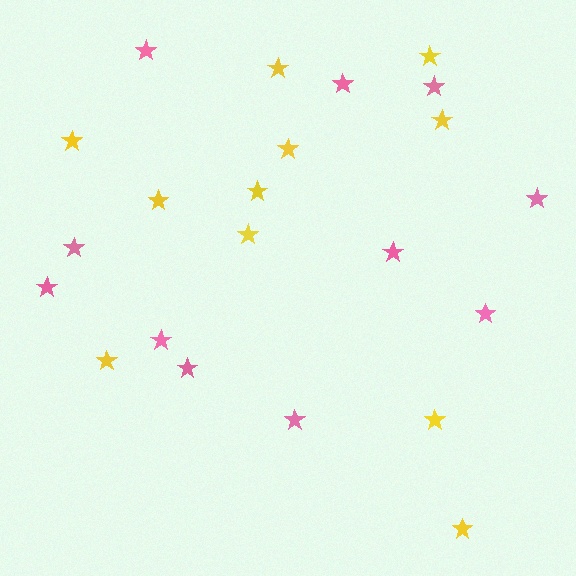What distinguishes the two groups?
There are 2 groups: one group of yellow stars (11) and one group of pink stars (11).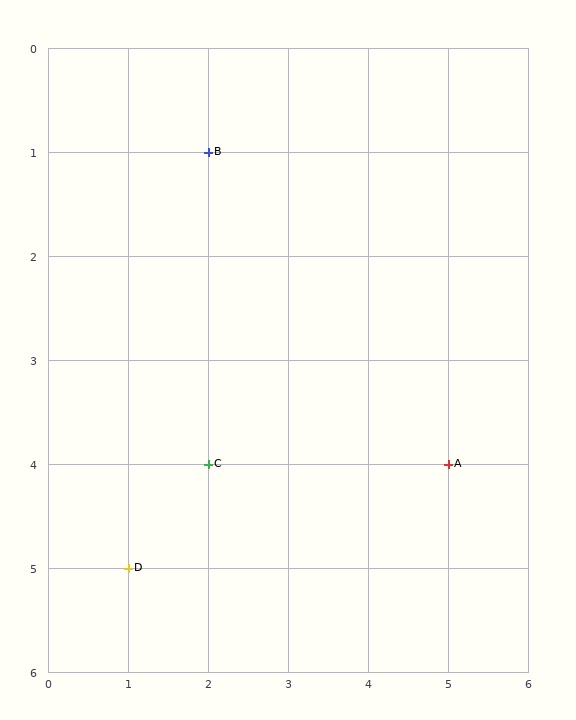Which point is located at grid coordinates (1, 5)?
Point D is at (1, 5).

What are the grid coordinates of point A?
Point A is at grid coordinates (5, 4).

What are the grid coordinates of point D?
Point D is at grid coordinates (1, 5).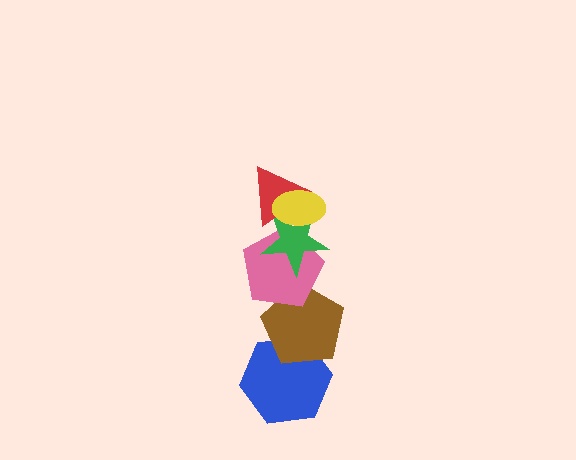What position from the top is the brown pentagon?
The brown pentagon is 5th from the top.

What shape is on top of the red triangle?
The yellow ellipse is on top of the red triangle.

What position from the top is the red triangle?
The red triangle is 2nd from the top.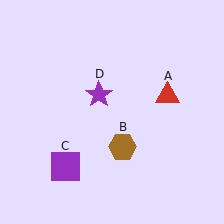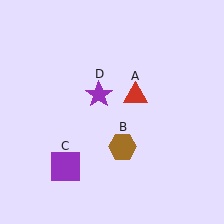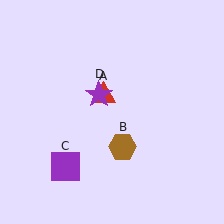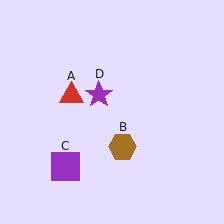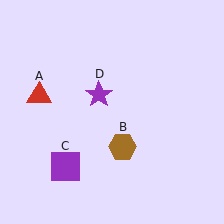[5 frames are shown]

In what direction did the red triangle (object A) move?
The red triangle (object A) moved left.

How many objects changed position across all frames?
1 object changed position: red triangle (object A).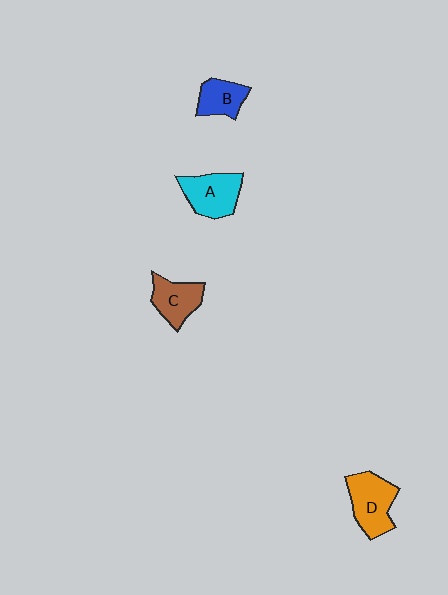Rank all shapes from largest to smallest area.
From largest to smallest: D (orange), A (cyan), C (brown), B (blue).